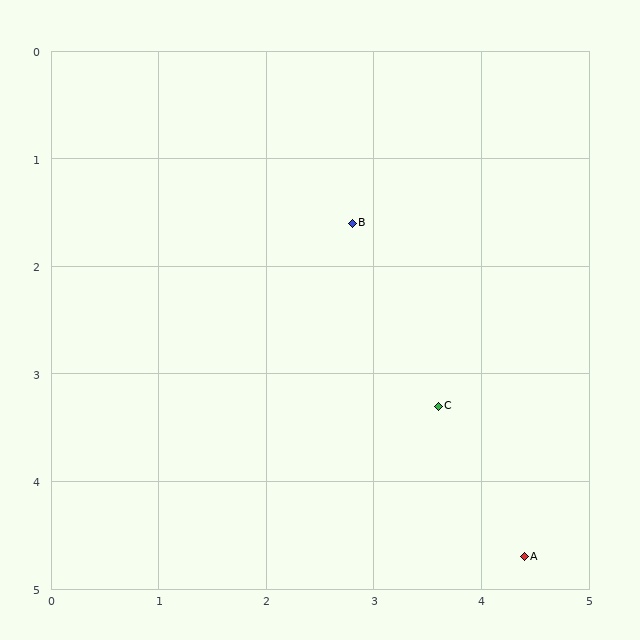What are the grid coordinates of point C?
Point C is at approximately (3.6, 3.3).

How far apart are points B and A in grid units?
Points B and A are about 3.5 grid units apart.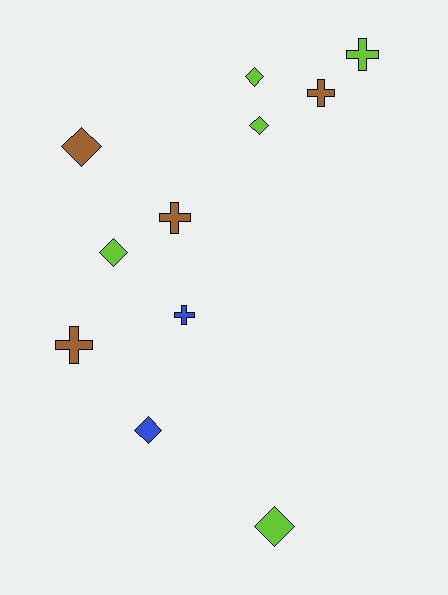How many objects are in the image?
There are 11 objects.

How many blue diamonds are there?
There is 1 blue diamond.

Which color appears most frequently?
Lime, with 5 objects.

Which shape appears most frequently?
Diamond, with 6 objects.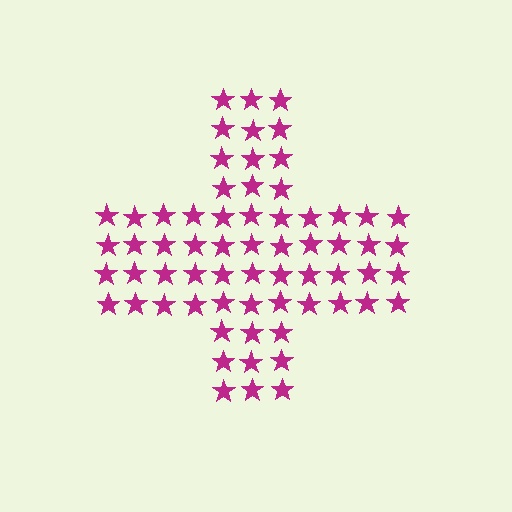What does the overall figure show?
The overall figure shows a cross.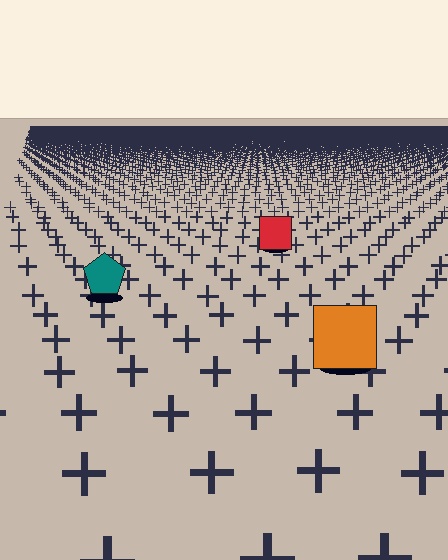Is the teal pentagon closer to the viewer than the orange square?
No. The orange square is closer — you can tell from the texture gradient: the ground texture is coarser near it.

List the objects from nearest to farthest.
From nearest to farthest: the orange square, the teal pentagon, the red square.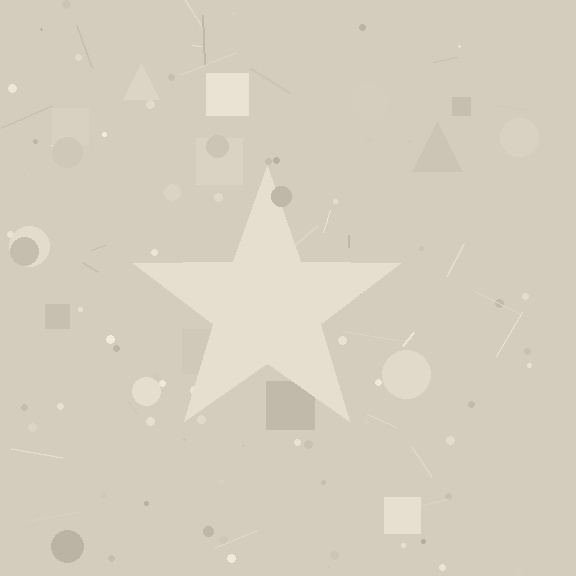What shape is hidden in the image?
A star is hidden in the image.